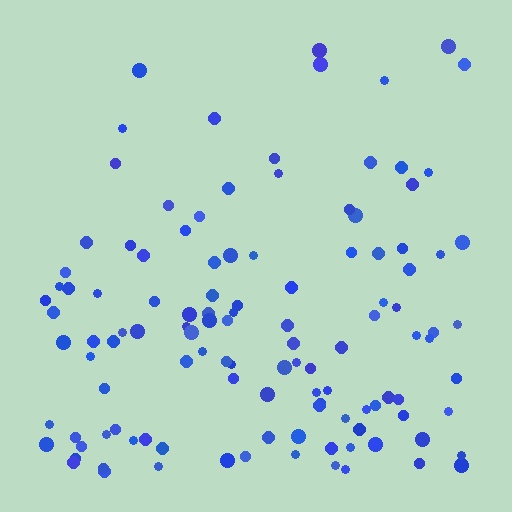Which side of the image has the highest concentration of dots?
The bottom.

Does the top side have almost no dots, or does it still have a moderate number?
Still a moderate number, just noticeably fewer than the bottom.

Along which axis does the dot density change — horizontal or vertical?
Vertical.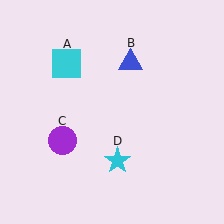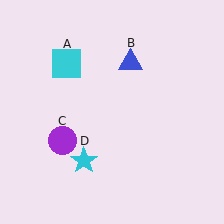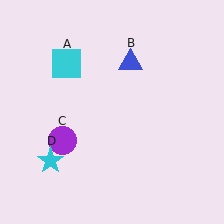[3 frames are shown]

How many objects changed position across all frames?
1 object changed position: cyan star (object D).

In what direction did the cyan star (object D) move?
The cyan star (object D) moved left.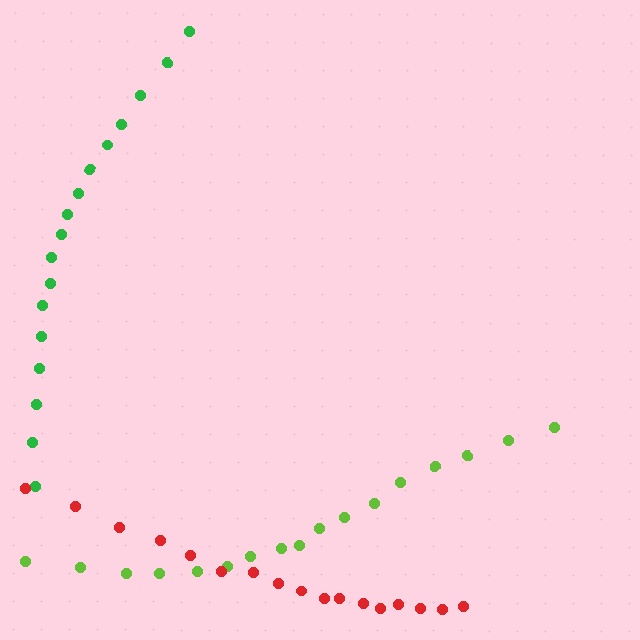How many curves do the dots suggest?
There are 3 distinct paths.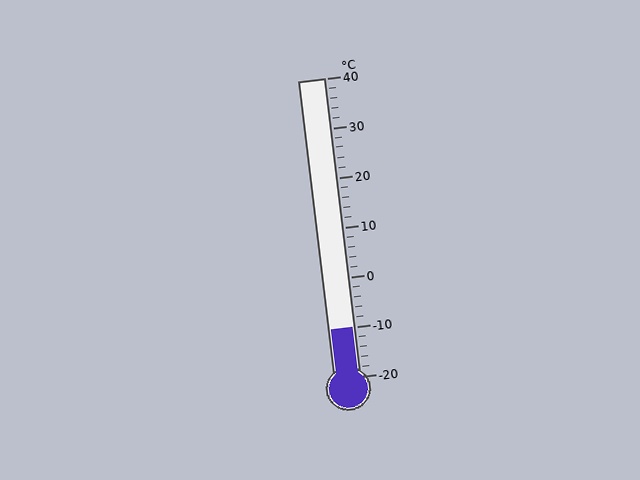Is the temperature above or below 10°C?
The temperature is below 10°C.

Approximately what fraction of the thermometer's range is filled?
The thermometer is filled to approximately 15% of its range.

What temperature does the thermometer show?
The thermometer shows approximately -10°C.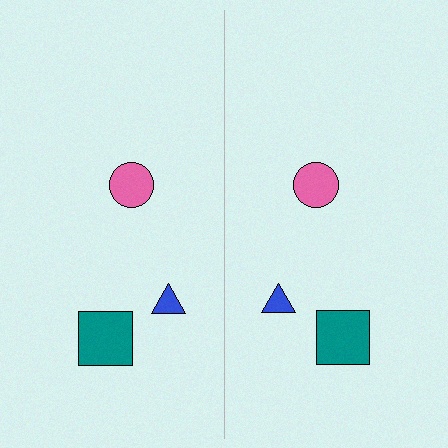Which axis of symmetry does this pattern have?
The pattern has a vertical axis of symmetry running through the center of the image.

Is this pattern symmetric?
Yes, this pattern has bilateral (reflection) symmetry.